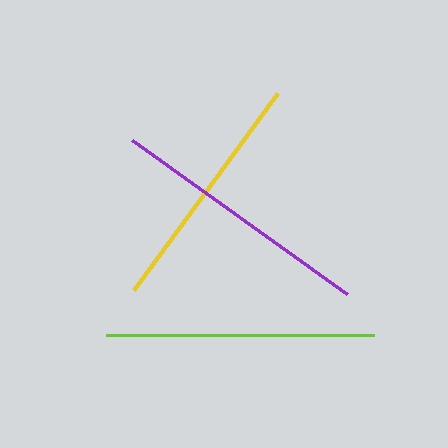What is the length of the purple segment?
The purple segment is approximately 265 pixels long.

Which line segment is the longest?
The lime line is the longest at approximately 269 pixels.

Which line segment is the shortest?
The yellow line is the shortest at approximately 244 pixels.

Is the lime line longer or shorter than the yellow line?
The lime line is longer than the yellow line.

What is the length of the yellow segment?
The yellow segment is approximately 244 pixels long.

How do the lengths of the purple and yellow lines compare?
The purple and yellow lines are approximately the same length.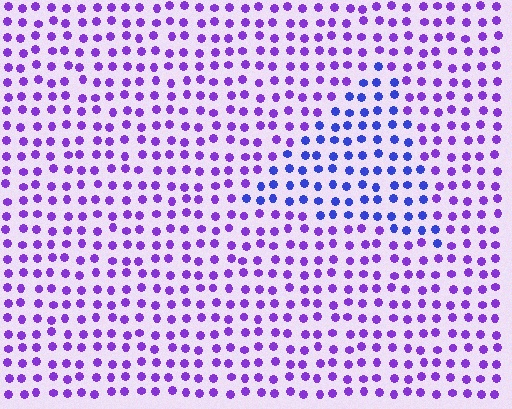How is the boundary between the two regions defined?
The boundary is defined purely by a slight shift in hue (about 37 degrees). Spacing, size, and orientation are identical on both sides.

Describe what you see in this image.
The image is filled with small purple elements in a uniform arrangement. A triangle-shaped region is visible where the elements are tinted to a slightly different hue, forming a subtle color boundary.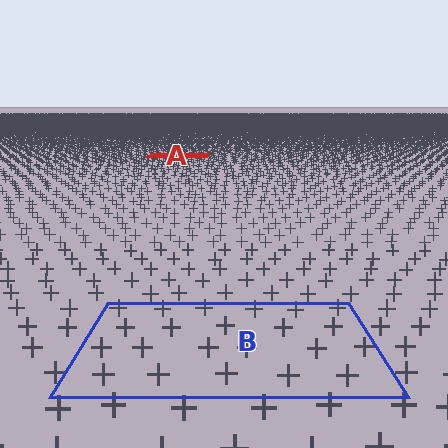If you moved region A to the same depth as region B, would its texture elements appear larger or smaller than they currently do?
They would appear larger. At a closer depth, the same texture elements are projected at a bigger on-screen size.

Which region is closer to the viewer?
Region B is closer. The texture elements there are larger and more spread out.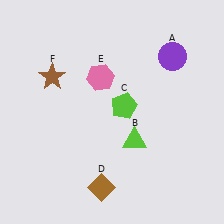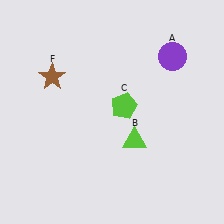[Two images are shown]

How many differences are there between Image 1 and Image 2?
There are 2 differences between the two images.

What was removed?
The brown diamond (D), the pink hexagon (E) were removed in Image 2.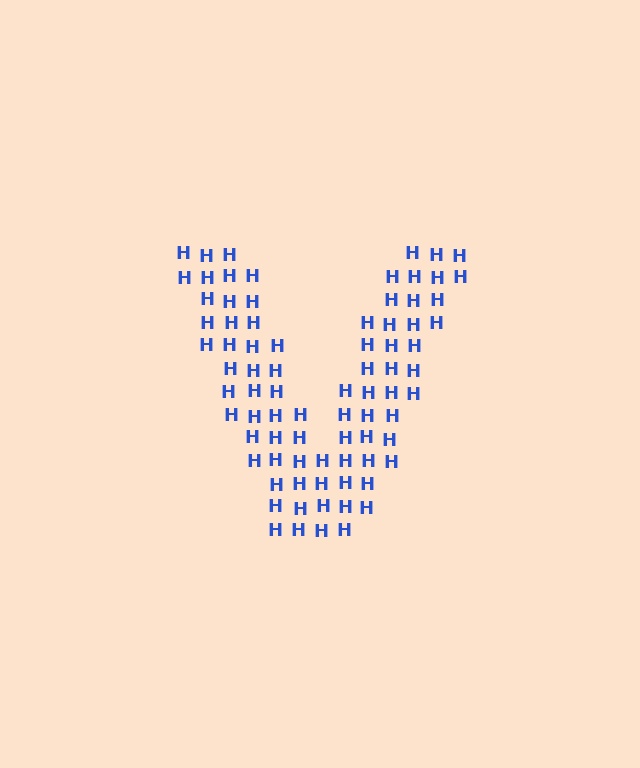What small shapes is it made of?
It is made of small letter H's.